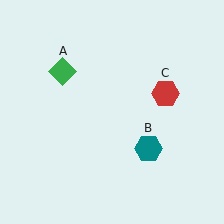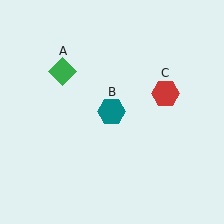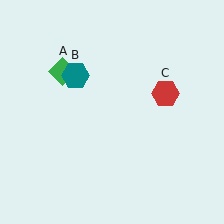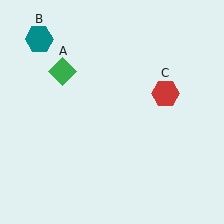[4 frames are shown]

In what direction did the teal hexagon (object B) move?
The teal hexagon (object B) moved up and to the left.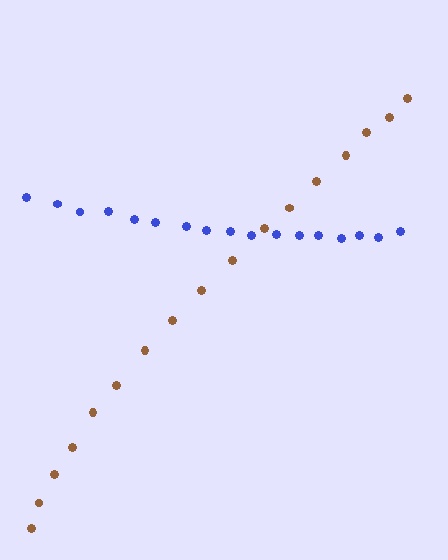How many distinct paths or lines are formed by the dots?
There are 2 distinct paths.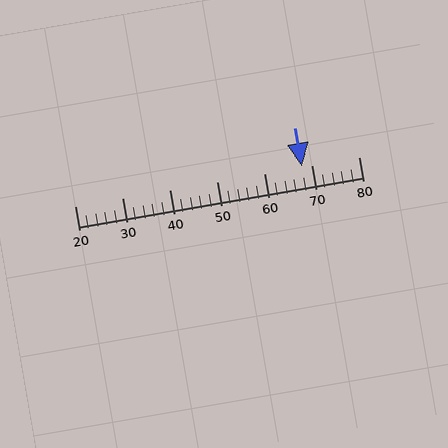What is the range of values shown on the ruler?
The ruler shows values from 20 to 80.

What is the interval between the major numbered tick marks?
The major tick marks are spaced 10 units apart.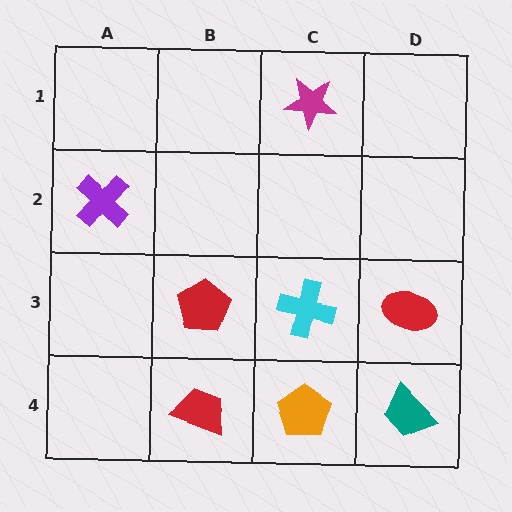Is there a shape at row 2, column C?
No, that cell is empty.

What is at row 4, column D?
A teal trapezoid.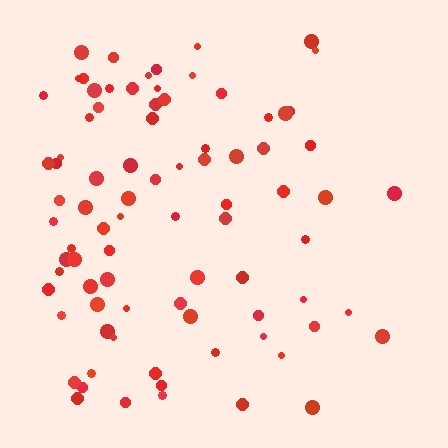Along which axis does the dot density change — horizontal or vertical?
Horizontal.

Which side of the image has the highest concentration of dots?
The left.